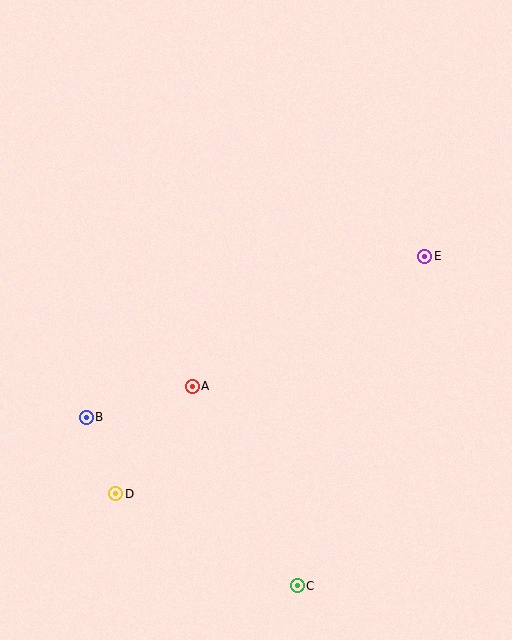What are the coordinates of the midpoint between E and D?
The midpoint between E and D is at (270, 375).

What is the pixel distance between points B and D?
The distance between B and D is 82 pixels.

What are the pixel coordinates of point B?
Point B is at (86, 417).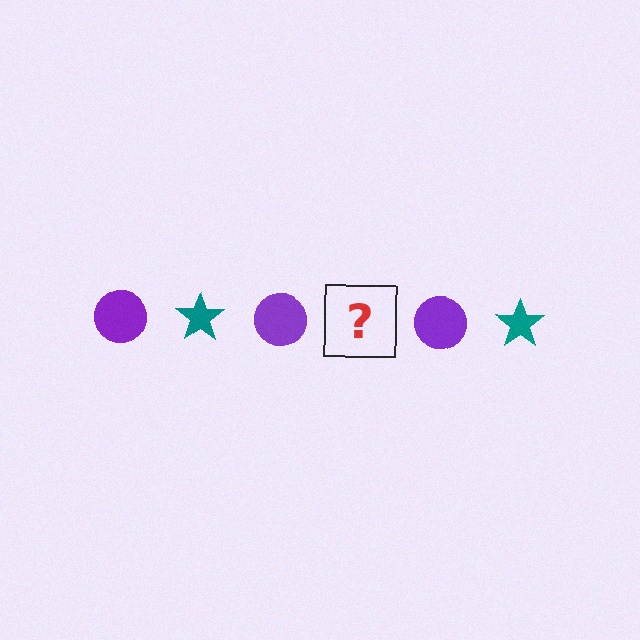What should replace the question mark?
The question mark should be replaced with a teal star.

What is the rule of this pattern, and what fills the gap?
The rule is that the pattern alternates between purple circle and teal star. The gap should be filled with a teal star.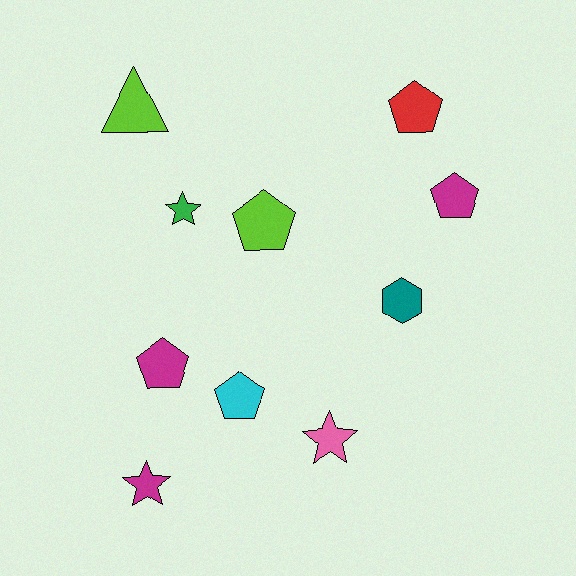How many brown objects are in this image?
There are no brown objects.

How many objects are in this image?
There are 10 objects.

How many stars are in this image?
There are 3 stars.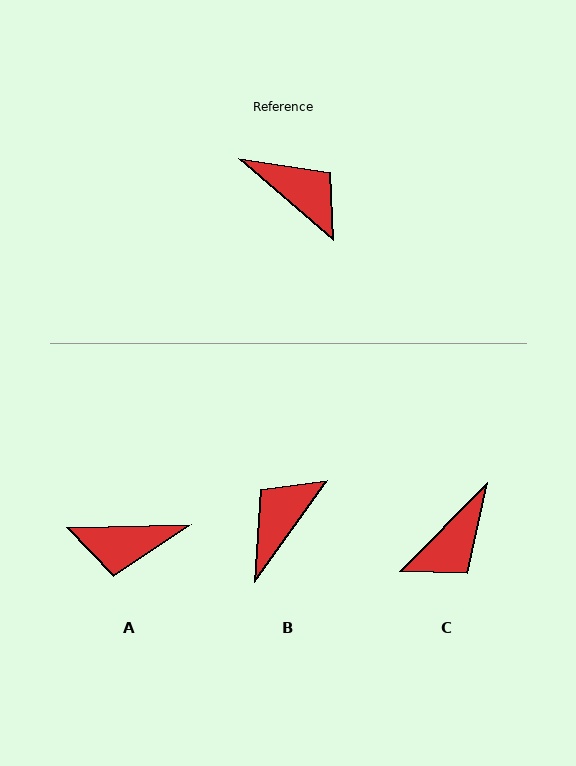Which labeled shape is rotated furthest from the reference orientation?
A, about 138 degrees away.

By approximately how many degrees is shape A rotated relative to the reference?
Approximately 138 degrees clockwise.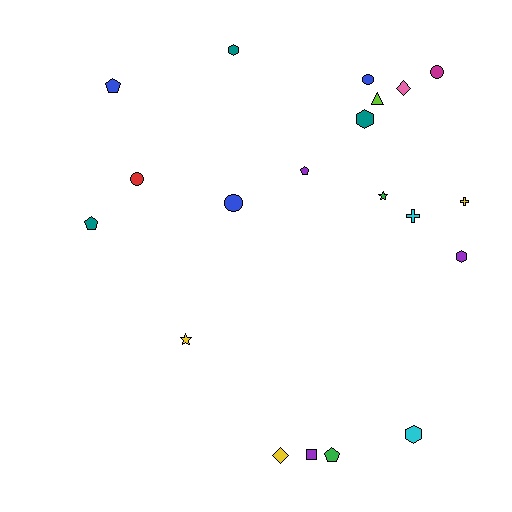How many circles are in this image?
There are 4 circles.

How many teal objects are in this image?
There are 3 teal objects.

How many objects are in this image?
There are 20 objects.